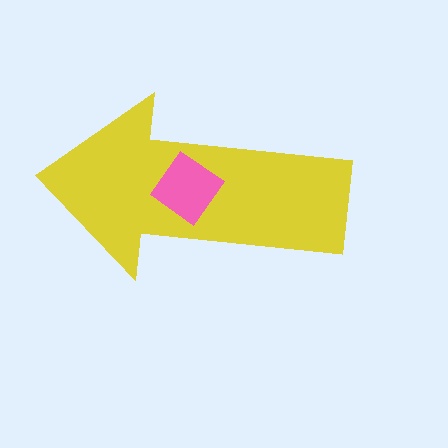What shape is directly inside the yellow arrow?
The pink diamond.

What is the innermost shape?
The pink diamond.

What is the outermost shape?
The yellow arrow.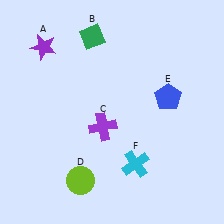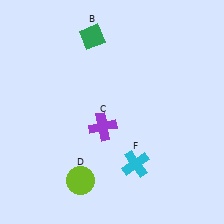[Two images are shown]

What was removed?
The blue pentagon (E), the purple star (A) were removed in Image 2.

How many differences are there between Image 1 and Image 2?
There are 2 differences between the two images.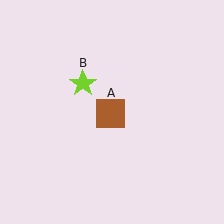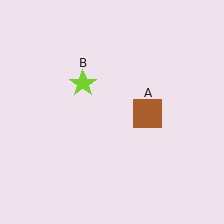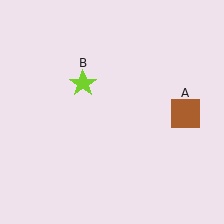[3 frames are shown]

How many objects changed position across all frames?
1 object changed position: brown square (object A).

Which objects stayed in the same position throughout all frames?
Lime star (object B) remained stationary.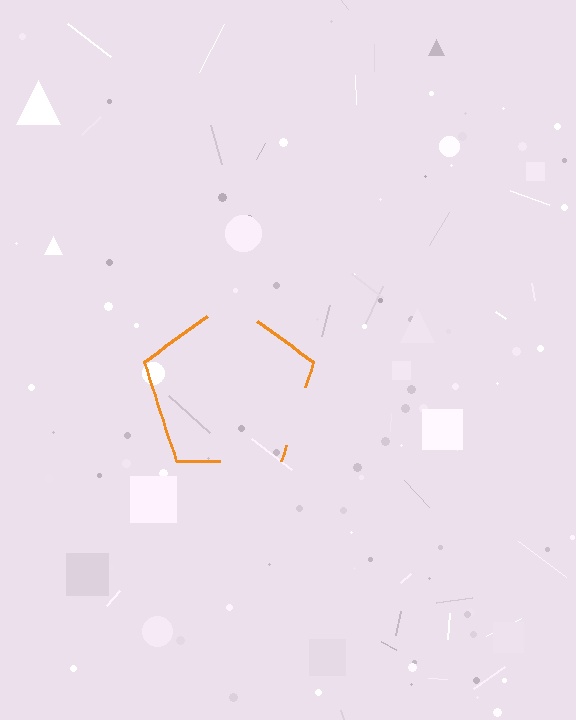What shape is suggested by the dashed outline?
The dashed outline suggests a pentagon.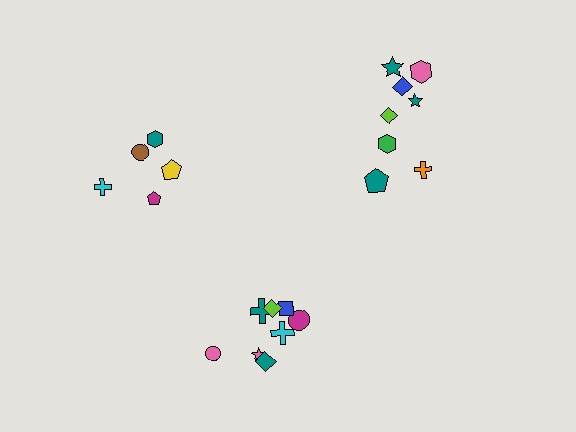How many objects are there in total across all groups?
There are 21 objects.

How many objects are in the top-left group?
There are 5 objects.